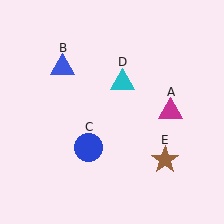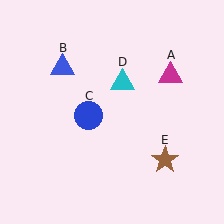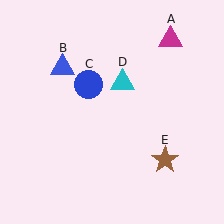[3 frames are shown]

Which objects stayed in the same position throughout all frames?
Blue triangle (object B) and cyan triangle (object D) and brown star (object E) remained stationary.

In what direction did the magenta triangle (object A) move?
The magenta triangle (object A) moved up.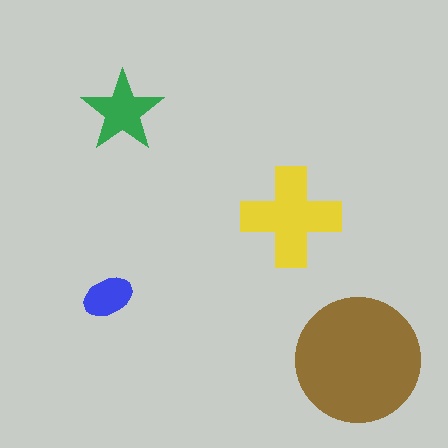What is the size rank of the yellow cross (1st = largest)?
2nd.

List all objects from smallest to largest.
The blue ellipse, the green star, the yellow cross, the brown circle.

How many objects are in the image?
There are 4 objects in the image.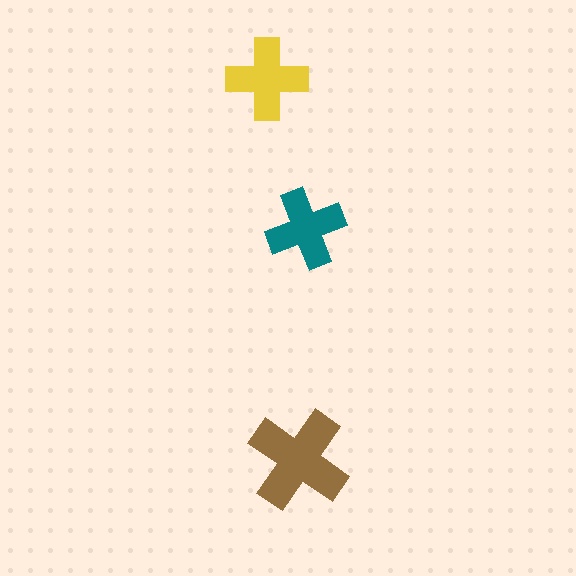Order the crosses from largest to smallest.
the brown one, the yellow one, the teal one.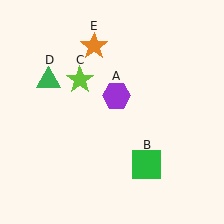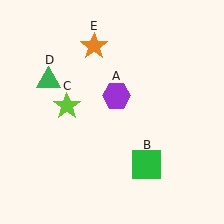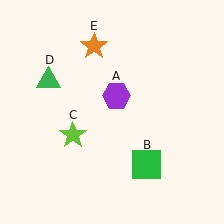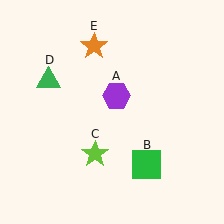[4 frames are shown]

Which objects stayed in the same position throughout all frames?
Purple hexagon (object A) and green square (object B) and green triangle (object D) and orange star (object E) remained stationary.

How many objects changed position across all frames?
1 object changed position: lime star (object C).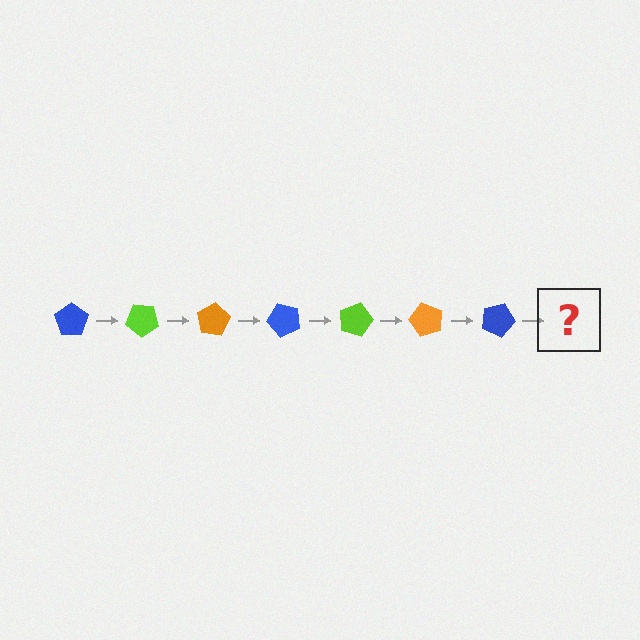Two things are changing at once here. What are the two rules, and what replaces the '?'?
The two rules are that it rotates 40 degrees each step and the color cycles through blue, lime, and orange. The '?' should be a lime pentagon, rotated 280 degrees from the start.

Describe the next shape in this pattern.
It should be a lime pentagon, rotated 280 degrees from the start.